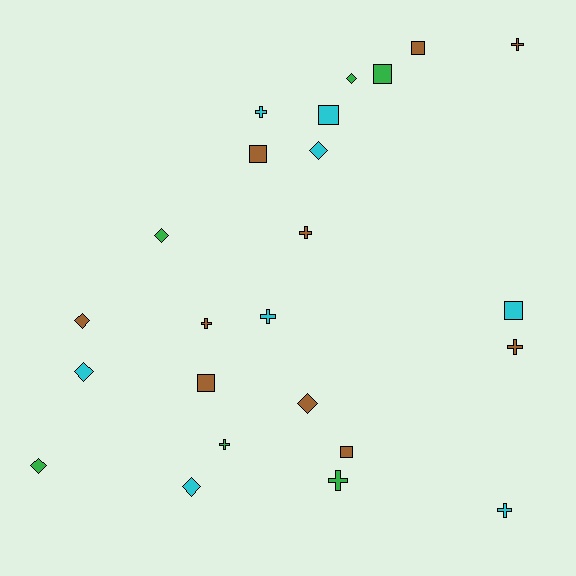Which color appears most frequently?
Brown, with 10 objects.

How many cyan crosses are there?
There are 3 cyan crosses.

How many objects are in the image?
There are 24 objects.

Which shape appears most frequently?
Cross, with 9 objects.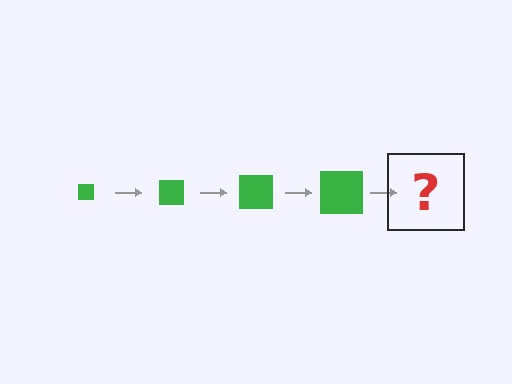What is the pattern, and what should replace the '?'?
The pattern is that the square gets progressively larger each step. The '?' should be a green square, larger than the previous one.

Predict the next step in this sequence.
The next step is a green square, larger than the previous one.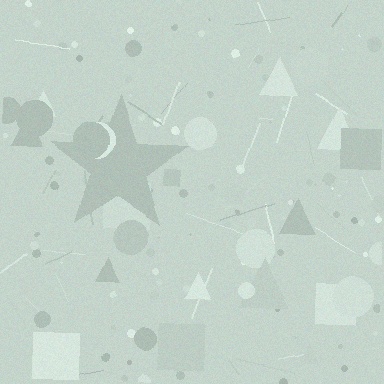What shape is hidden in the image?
A star is hidden in the image.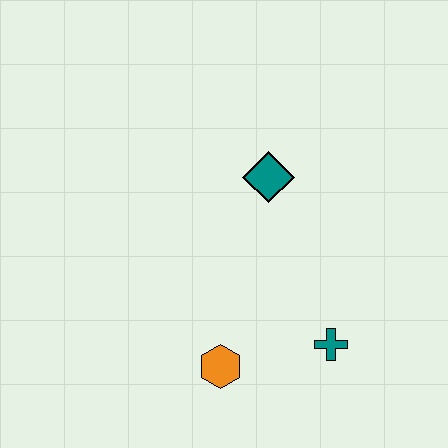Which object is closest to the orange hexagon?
The teal cross is closest to the orange hexagon.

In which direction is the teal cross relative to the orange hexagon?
The teal cross is to the right of the orange hexagon.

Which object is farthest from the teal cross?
The teal diamond is farthest from the teal cross.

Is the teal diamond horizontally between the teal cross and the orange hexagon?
Yes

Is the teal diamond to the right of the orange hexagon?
Yes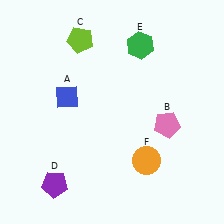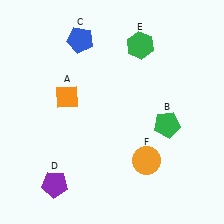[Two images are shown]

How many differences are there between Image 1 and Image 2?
There are 3 differences between the two images.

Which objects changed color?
A changed from blue to orange. B changed from pink to green. C changed from lime to blue.